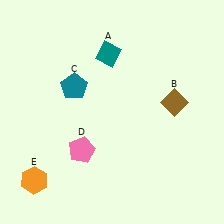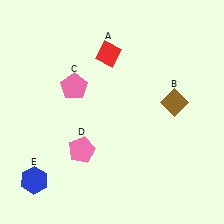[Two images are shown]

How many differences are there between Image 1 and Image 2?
There are 3 differences between the two images.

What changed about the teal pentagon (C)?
In Image 1, C is teal. In Image 2, it changed to pink.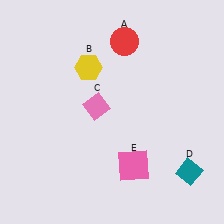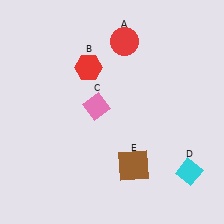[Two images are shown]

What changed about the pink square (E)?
In Image 1, E is pink. In Image 2, it changed to brown.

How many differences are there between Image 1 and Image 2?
There are 3 differences between the two images.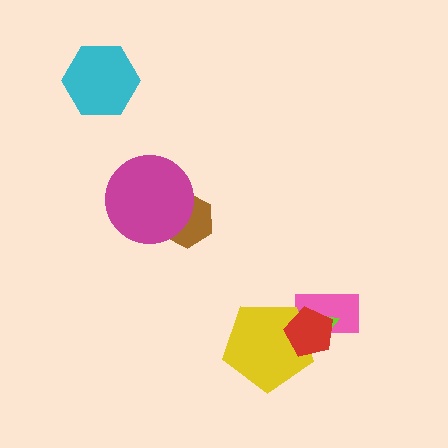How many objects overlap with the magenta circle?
1 object overlaps with the magenta circle.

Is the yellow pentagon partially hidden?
Yes, it is partially covered by another shape.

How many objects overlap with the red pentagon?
3 objects overlap with the red pentagon.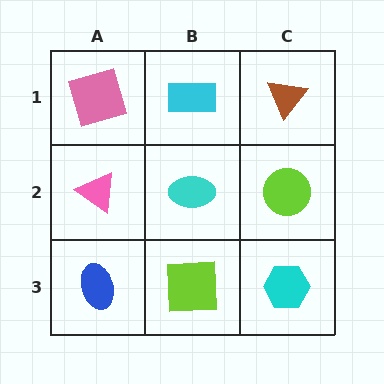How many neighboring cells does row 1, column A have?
2.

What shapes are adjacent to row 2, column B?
A cyan rectangle (row 1, column B), a lime square (row 3, column B), a pink triangle (row 2, column A), a lime circle (row 2, column C).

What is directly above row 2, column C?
A brown triangle.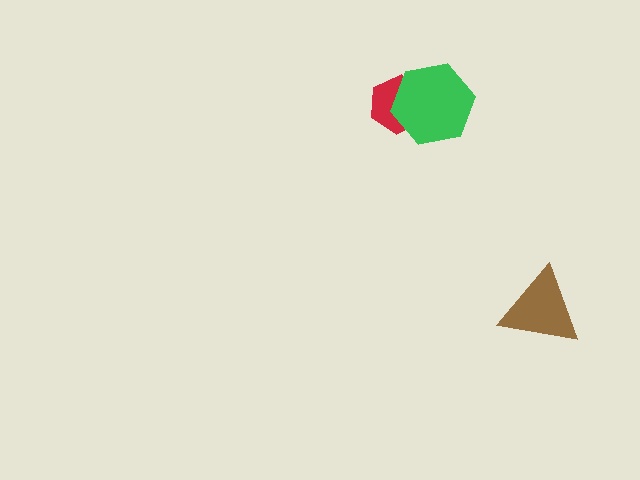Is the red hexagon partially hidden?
Yes, it is partially covered by another shape.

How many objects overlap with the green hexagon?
1 object overlaps with the green hexagon.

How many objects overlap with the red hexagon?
1 object overlaps with the red hexagon.